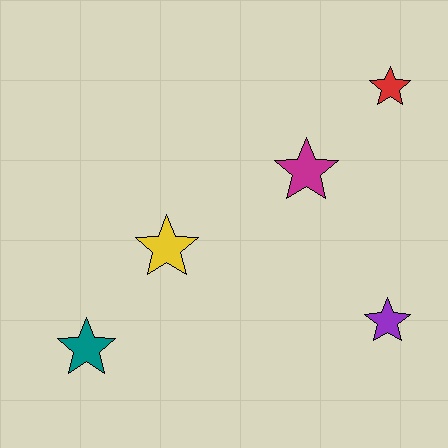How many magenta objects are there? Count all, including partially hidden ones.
There is 1 magenta object.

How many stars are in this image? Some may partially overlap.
There are 5 stars.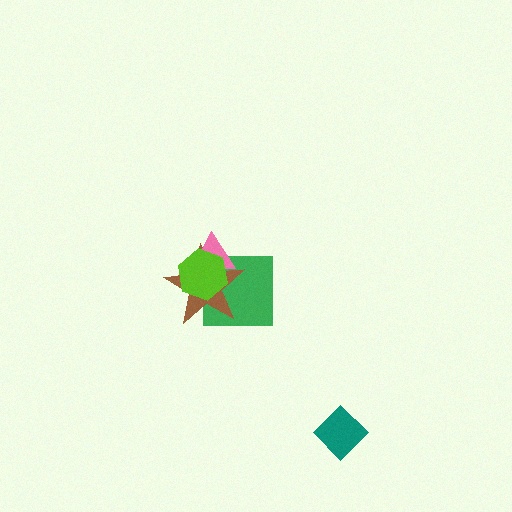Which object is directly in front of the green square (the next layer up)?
The brown star is directly in front of the green square.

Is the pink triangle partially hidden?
Yes, it is partially covered by another shape.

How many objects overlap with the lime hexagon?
3 objects overlap with the lime hexagon.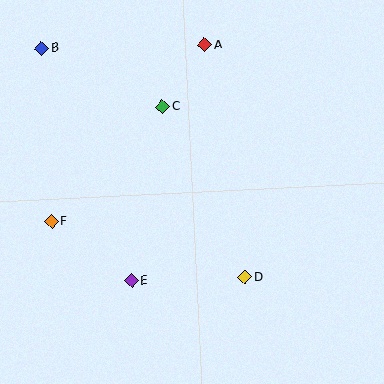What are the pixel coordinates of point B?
Point B is at (41, 48).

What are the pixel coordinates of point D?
Point D is at (245, 277).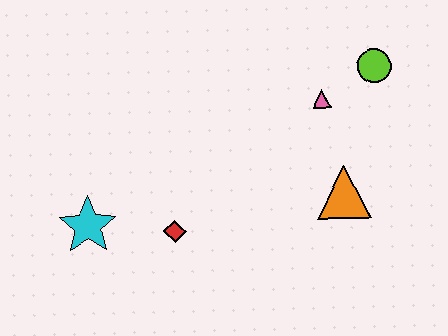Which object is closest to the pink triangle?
The lime circle is closest to the pink triangle.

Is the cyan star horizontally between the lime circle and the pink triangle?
No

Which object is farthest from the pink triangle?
The cyan star is farthest from the pink triangle.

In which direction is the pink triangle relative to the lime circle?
The pink triangle is to the left of the lime circle.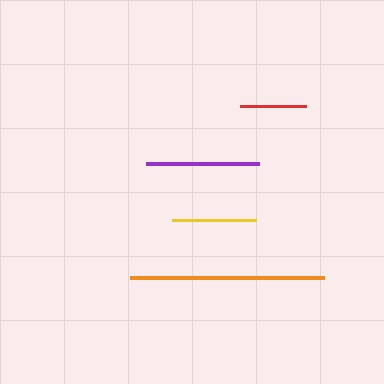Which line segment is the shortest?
The red line is the shortest at approximately 66 pixels.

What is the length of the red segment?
The red segment is approximately 66 pixels long.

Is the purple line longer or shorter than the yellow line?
The purple line is longer than the yellow line.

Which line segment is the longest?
The orange line is the longest at approximately 194 pixels.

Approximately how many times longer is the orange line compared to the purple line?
The orange line is approximately 1.7 times the length of the purple line.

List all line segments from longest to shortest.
From longest to shortest: orange, purple, yellow, red.